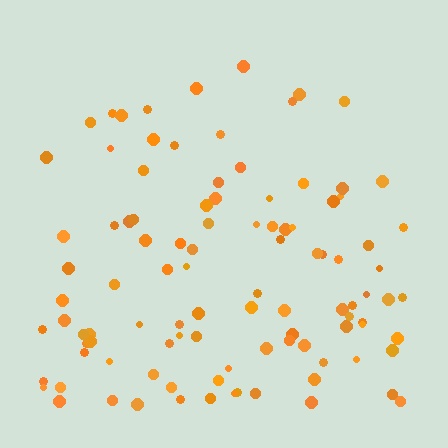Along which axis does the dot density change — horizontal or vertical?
Vertical.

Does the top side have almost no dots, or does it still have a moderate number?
Still a moderate number, just noticeably fewer than the bottom.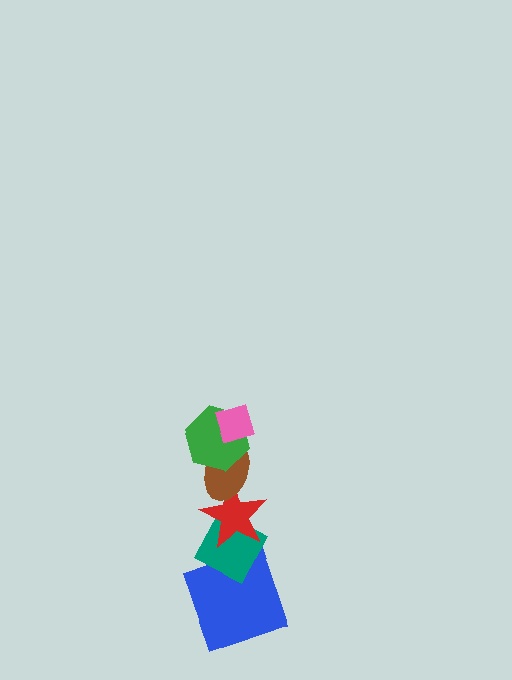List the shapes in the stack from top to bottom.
From top to bottom: the pink diamond, the green hexagon, the brown ellipse, the red star, the teal diamond, the blue square.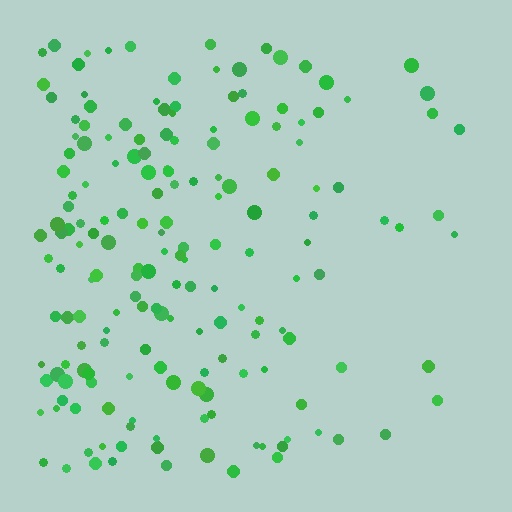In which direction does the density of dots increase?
From right to left, with the left side densest.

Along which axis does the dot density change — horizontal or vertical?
Horizontal.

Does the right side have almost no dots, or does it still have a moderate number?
Still a moderate number, just noticeably fewer than the left.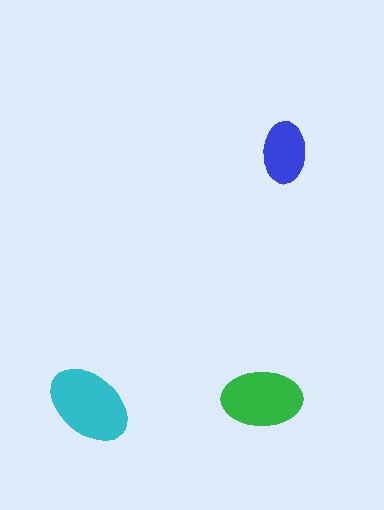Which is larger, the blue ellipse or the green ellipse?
The green one.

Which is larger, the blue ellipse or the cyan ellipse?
The cyan one.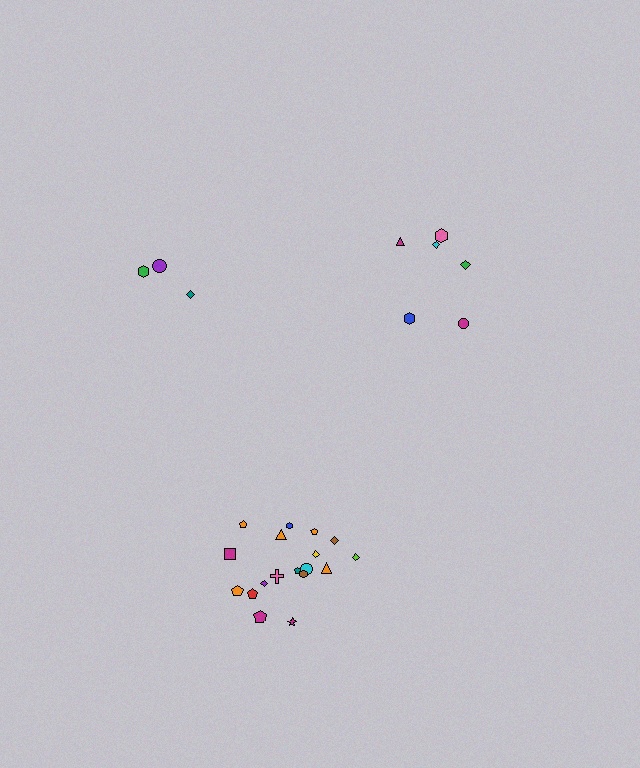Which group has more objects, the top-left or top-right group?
The top-right group.